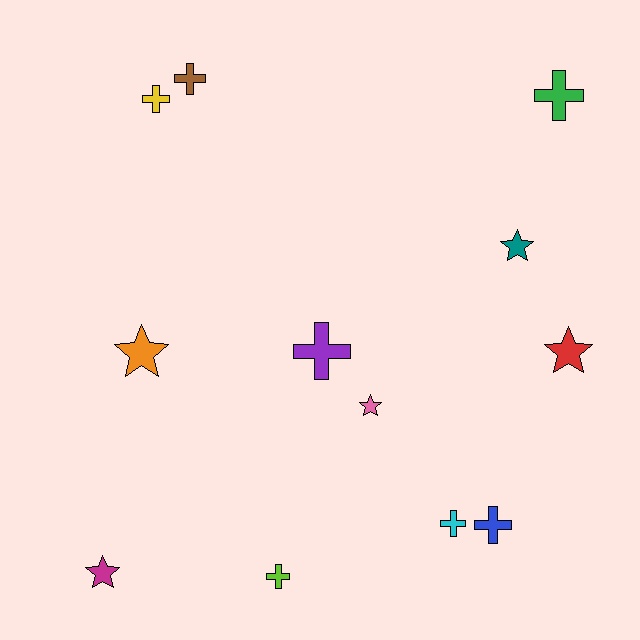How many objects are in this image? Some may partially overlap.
There are 12 objects.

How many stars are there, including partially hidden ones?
There are 5 stars.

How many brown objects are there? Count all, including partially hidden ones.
There is 1 brown object.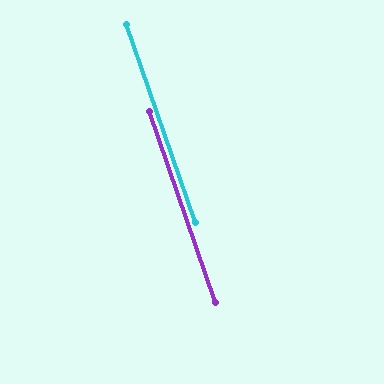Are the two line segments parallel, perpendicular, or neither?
Parallel — their directions differ by only 0.1°.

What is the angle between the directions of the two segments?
Approximately 0 degrees.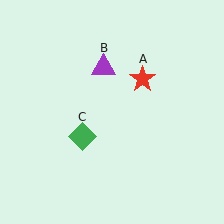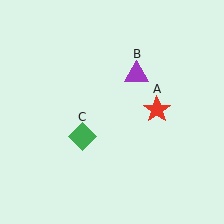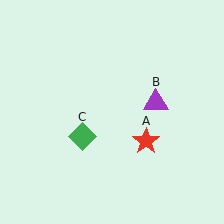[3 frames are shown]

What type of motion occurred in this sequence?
The red star (object A), purple triangle (object B) rotated clockwise around the center of the scene.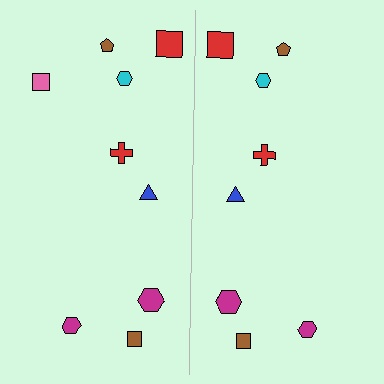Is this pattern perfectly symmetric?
No, the pattern is not perfectly symmetric. A pink square is missing from the right side.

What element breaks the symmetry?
A pink square is missing from the right side.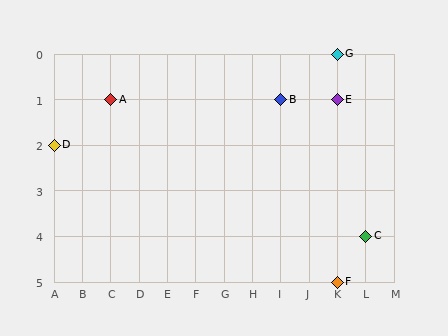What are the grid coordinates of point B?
Point B is at grid coordinates (I, 1).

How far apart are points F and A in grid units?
Points F and A are 8 columns and 4 rows apart (about 8.9 grid units diagonally).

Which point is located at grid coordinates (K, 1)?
Point E is at (K, 1).